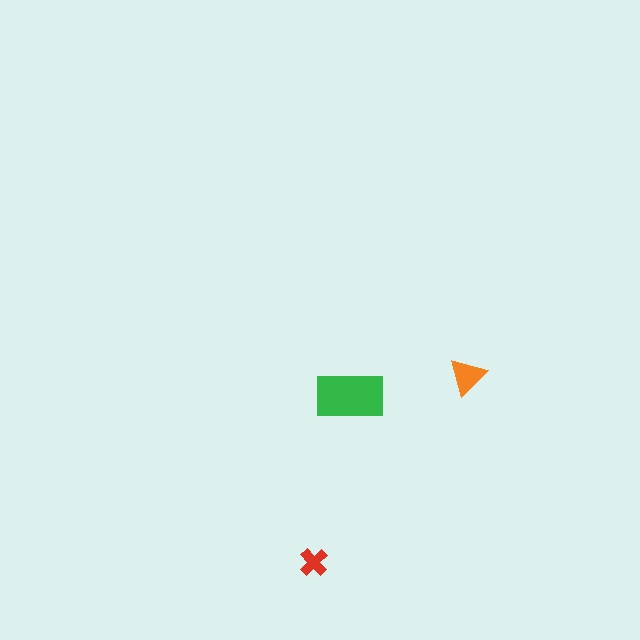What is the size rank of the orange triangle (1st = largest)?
2nd.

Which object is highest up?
The orange triangle is topmost.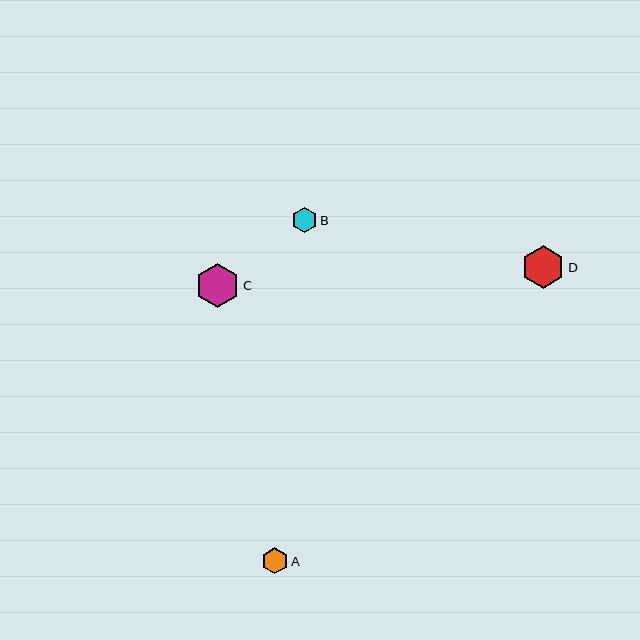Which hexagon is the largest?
Hexagon C is the largest with a size of approximately 44 pixels.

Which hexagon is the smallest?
Hexagon B is the smallest with a size of approximately 25 pixels.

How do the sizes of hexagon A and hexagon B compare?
Hexagon A and hexagon B are approximately the same size.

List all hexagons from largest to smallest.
From largest to smallest: C, D, A, B.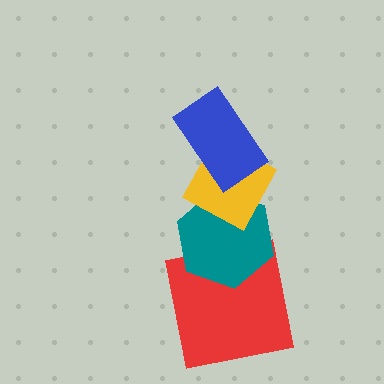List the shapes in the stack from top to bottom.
From top to bottom: the blue rectangle, the yellow diamond, the teal hexagon, the red square.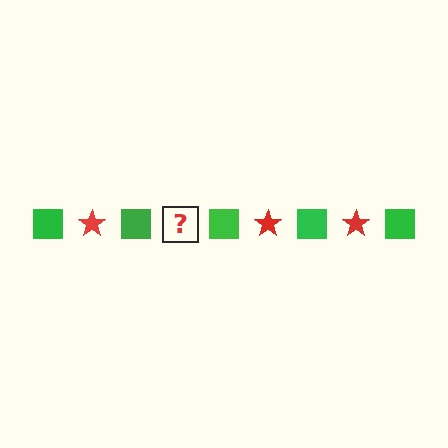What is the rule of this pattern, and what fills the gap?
The rule is that the pattern alternates between green square and red star. The gap should be filled with a red star.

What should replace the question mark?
The question mark should be replaced with a red star.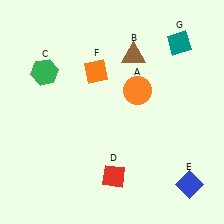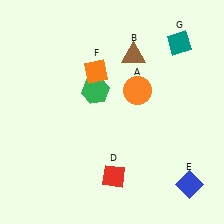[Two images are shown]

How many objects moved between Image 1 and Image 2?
1 object moved between the two images.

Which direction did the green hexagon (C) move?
The green hexagon (C) moved right.